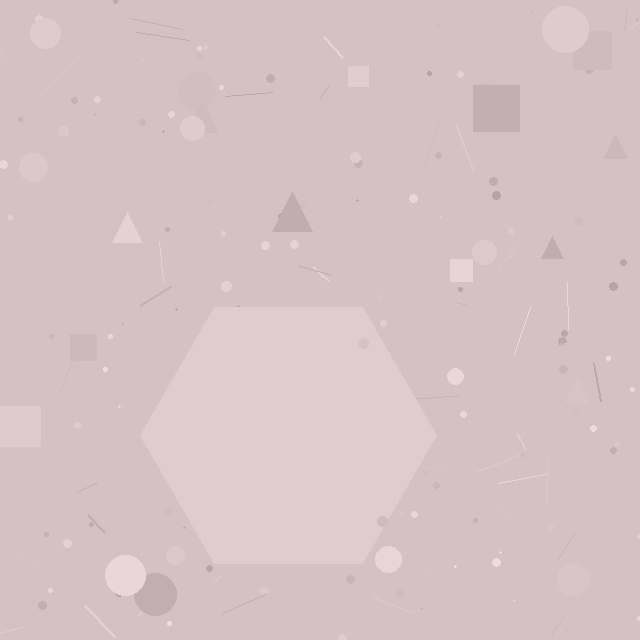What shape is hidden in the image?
A hexagon is hidden in the image.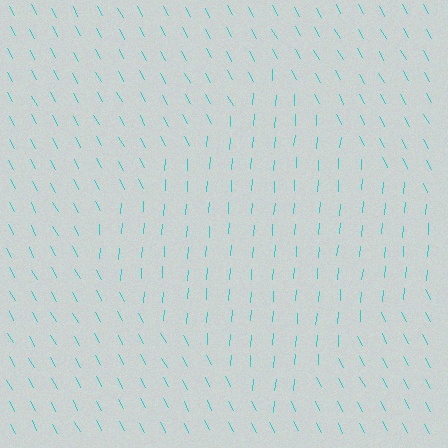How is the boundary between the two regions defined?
The boundary is defined purely by a change in line orientation (approximately 33 degrees difference). All lines are the same color and thickness.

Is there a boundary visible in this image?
Yes, there is a texture boundary formed by a change in line orientation.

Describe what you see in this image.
The image is filled with small cyan line segments. A diamond region in the image has lines oriented differently from the surrounding lines, creating a visible texture boundary.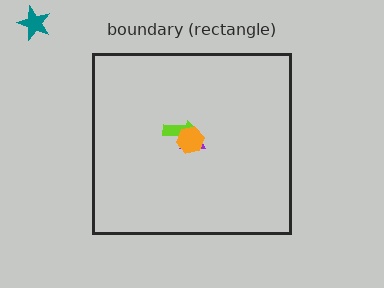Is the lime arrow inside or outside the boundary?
Inside.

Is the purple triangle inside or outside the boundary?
Inside.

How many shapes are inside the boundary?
3 inside, 1 outside.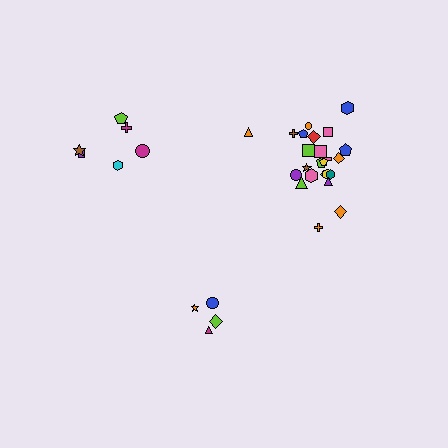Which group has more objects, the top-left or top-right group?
The top-right group.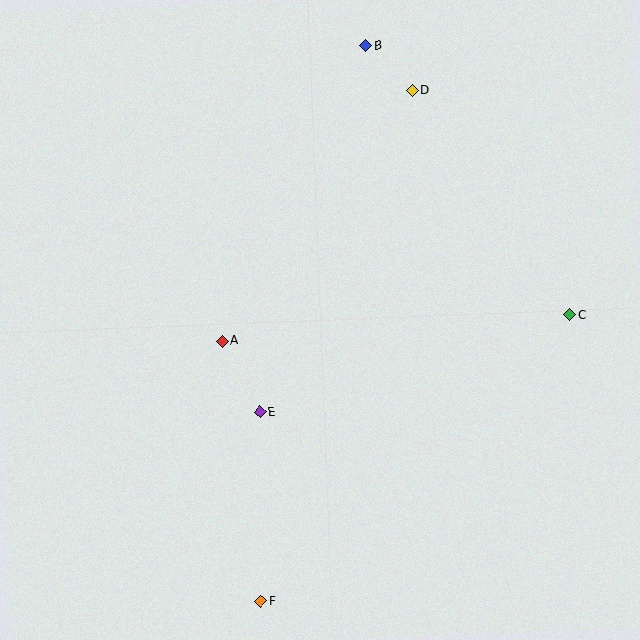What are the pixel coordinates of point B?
Point B is at (366, 46).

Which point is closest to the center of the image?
Point A at (222, 341) is closest to the center.